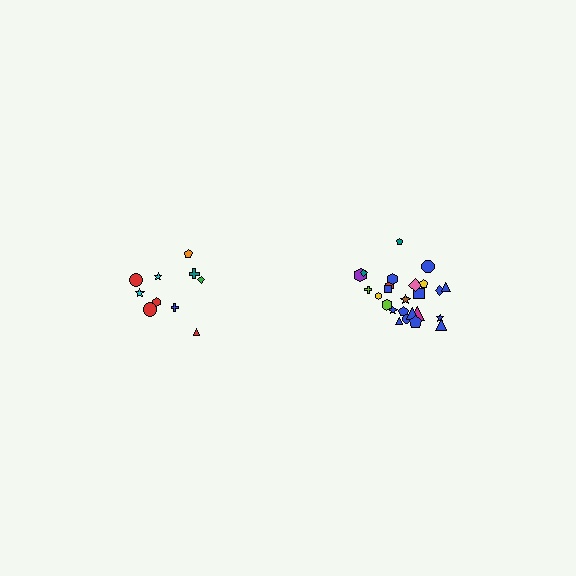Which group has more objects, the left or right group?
The right group.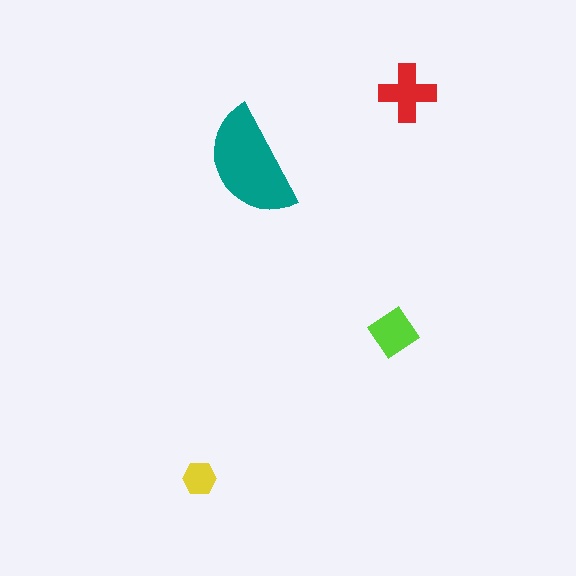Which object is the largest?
The teal semicircle.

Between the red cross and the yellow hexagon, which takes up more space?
The red cross.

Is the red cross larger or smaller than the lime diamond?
Larger.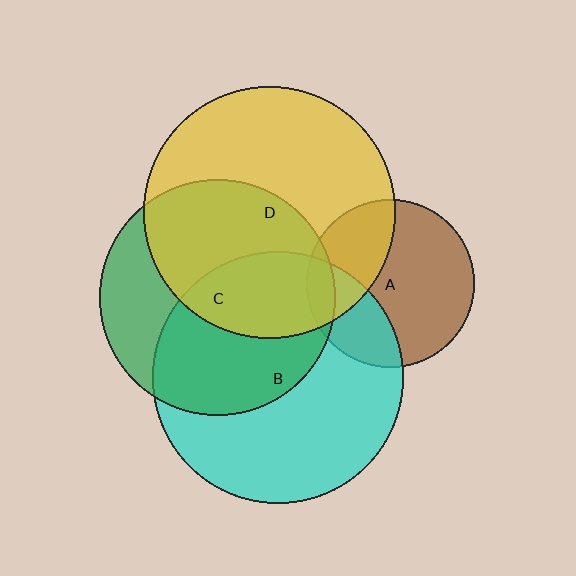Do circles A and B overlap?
Yes.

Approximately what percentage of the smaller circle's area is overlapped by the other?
Approximately 30%.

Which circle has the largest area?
Circle D (yellow).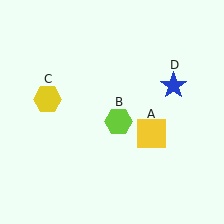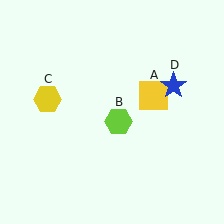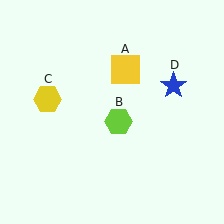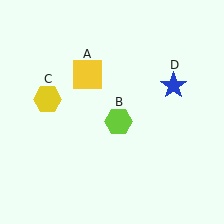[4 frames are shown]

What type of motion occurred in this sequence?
The yellow square (object A) rotated counterclockwise around the center of the scene.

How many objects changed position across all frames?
1 object changed position: yellow square (object A).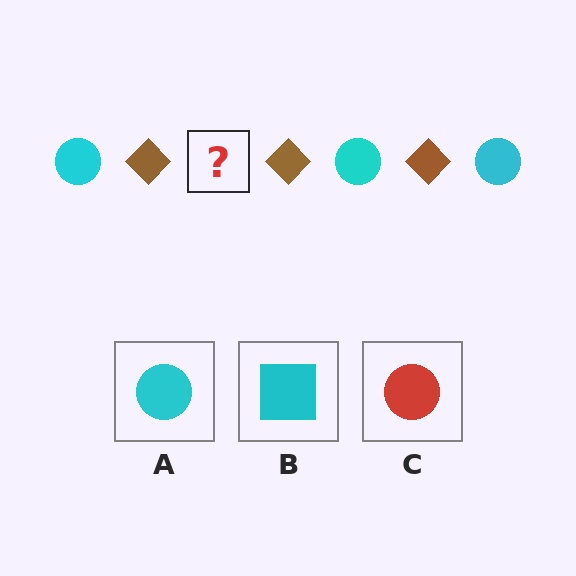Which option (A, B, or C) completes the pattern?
A.